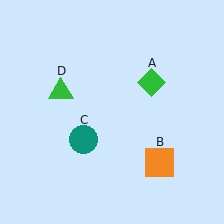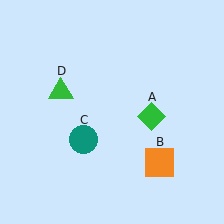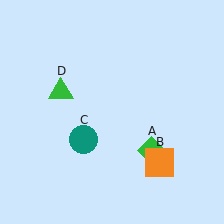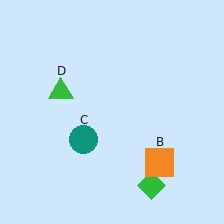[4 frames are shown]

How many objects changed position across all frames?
1 object changed position: green diamond (object A).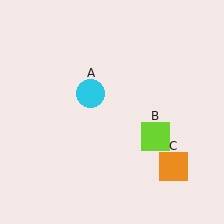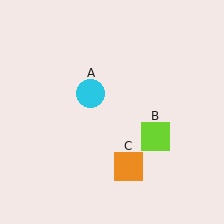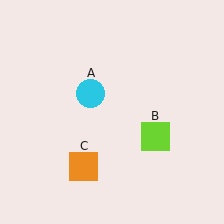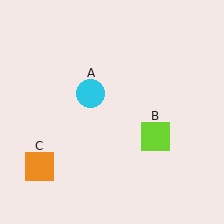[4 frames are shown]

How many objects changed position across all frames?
1 object changed position: orange square (object C).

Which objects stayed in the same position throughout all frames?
Cyan circle (object A) and lime square (object B) remained stationary.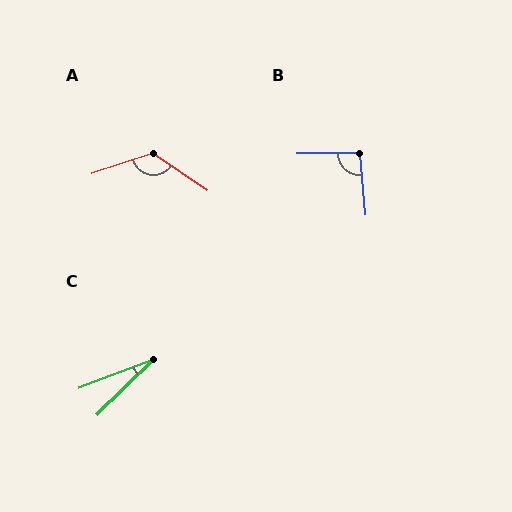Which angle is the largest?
A, at approximately 127 degrees.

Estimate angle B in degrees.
Approximately 95 degrees.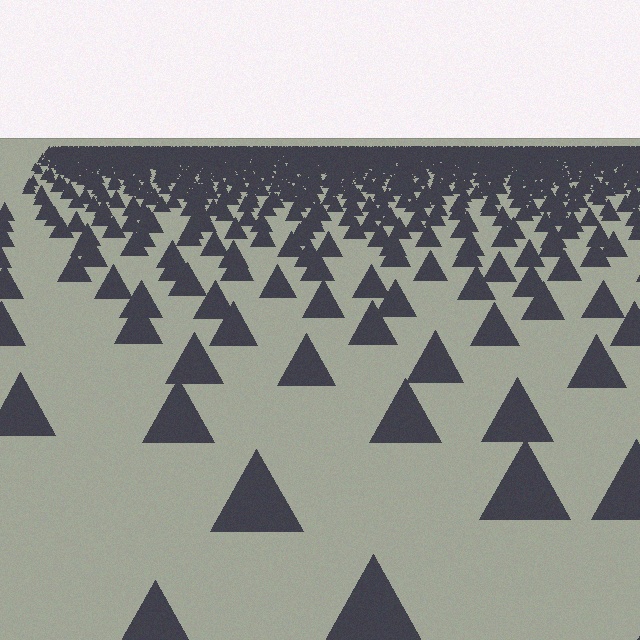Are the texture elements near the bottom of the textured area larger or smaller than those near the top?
Larger. Near the bottom, elements are closer to the viewer and appear at a bigger on-screen size.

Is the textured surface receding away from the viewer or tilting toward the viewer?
The surface is receding away from the viewer. Texture elements get smaller and denser toward the top.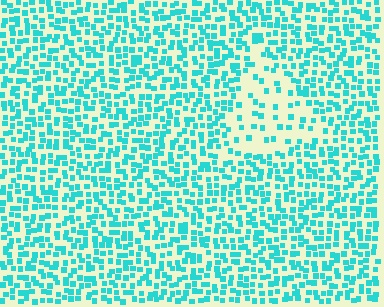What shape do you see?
I see a triangle.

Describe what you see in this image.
The image contains small cyan elements arranged at two different densities. A triangle-shaped region is visible where the elements are less densely packed than the surrounding area.